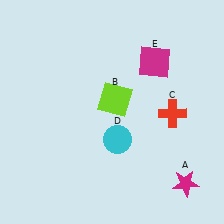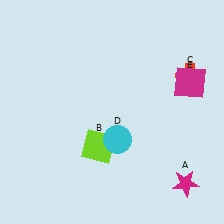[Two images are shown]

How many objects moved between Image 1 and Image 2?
3 objects moved between the two images.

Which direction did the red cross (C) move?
The red cross (C) moved up.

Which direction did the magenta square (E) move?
The magenta square (E) moved right.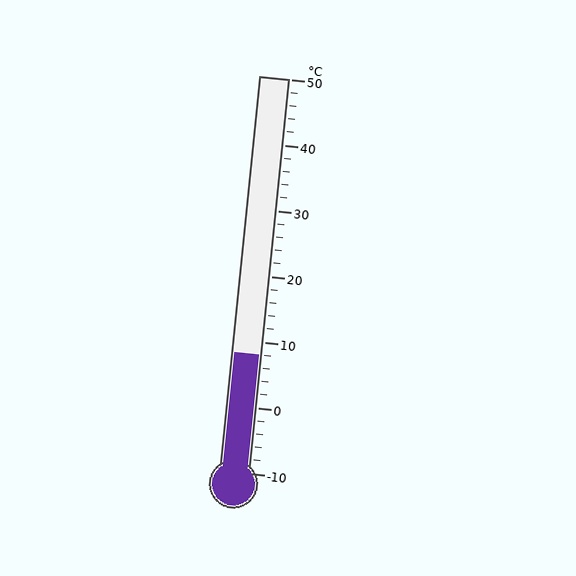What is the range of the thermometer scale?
The thermometer scale ranges from -10°C to 50°C.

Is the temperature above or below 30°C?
The temperature is below 30°C.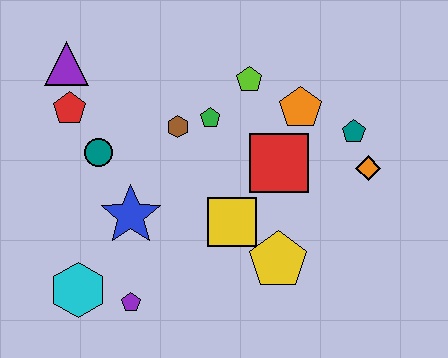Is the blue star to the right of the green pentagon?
No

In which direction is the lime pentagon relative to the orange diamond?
The lime pentagon is to the left of the orange diamond.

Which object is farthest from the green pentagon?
The cyan hexagon is farthest from the green pentagon.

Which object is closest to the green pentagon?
The brown hexagon is closest to the green pentagon.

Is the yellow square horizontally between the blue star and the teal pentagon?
Yes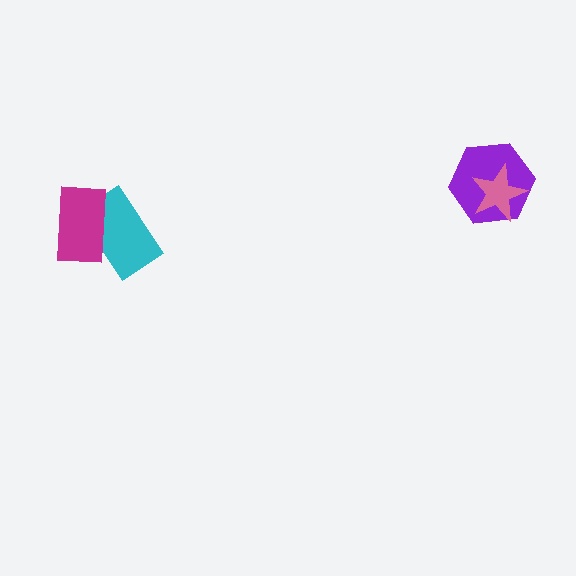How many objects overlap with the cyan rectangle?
1 object overlaps with the cyan rectangle.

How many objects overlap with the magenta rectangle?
1 object overlaps with the magenta rectangle.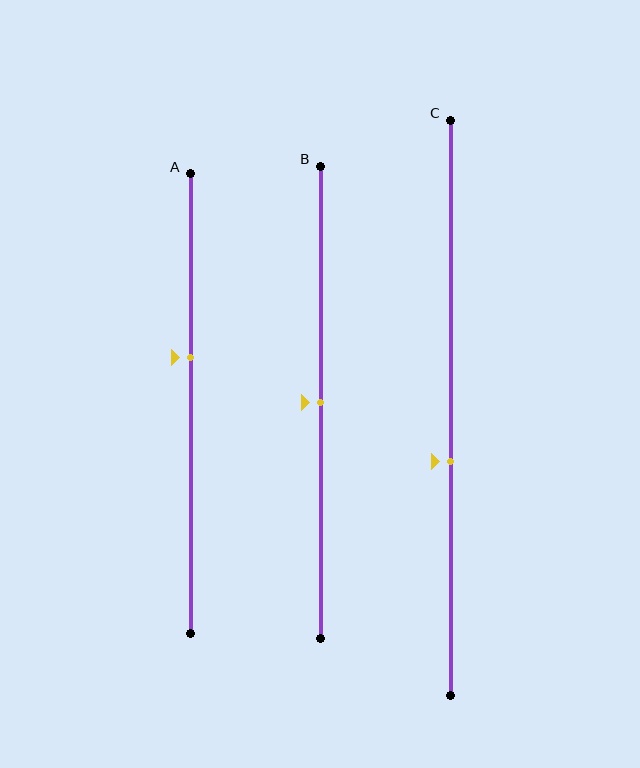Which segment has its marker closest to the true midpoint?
Segment B has its marker closest to the true midpoint.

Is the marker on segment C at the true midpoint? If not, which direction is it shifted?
No, the marker on segment C is shifted downward by about 9% of the segment length.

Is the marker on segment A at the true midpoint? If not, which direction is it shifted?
No, the marker on segment A is shifted upward by about 10% of the segment length.